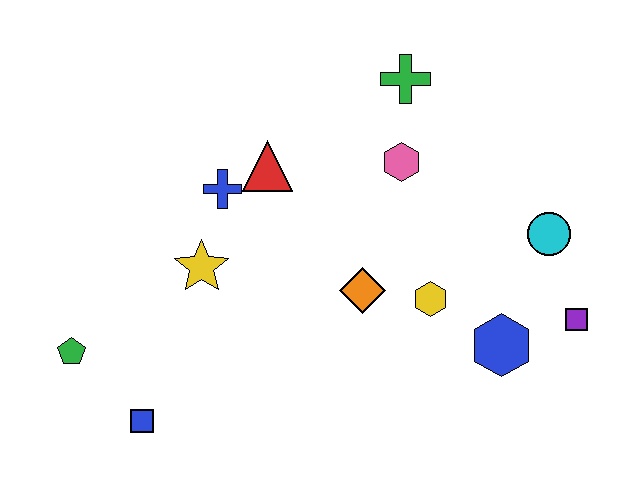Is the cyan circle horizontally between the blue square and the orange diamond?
No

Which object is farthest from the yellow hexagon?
The green pentagon is farthest from the yellow hexagon.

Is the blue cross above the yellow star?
Yes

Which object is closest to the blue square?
The green pentagon is closest to the blue square.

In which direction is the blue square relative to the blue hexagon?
The blue square is to the left of the blue hexagon.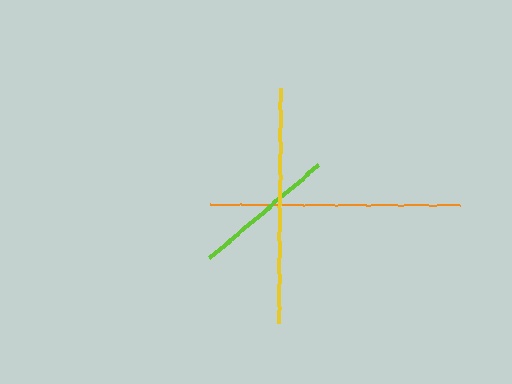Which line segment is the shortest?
The lime line is the shortest at approximately 144 pixels.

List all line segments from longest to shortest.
From longest to shortest: orange, yellow, lime.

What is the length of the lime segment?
The lime segment is approximately 144 pixels long.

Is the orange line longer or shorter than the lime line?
The orange line is longer than the lime line.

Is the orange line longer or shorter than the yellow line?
The orange line is longer than the yellow line.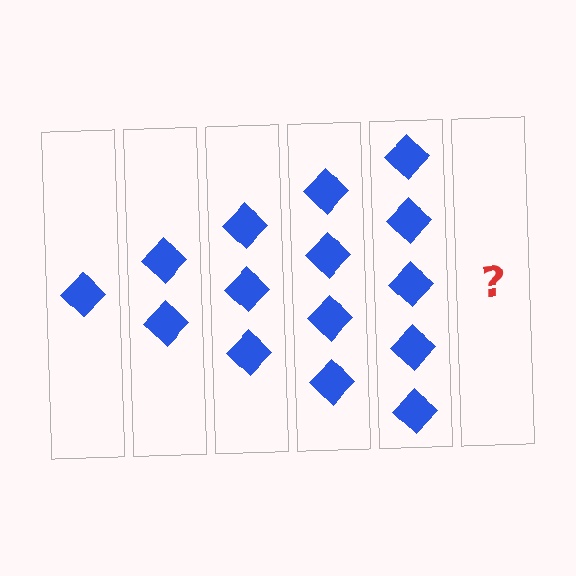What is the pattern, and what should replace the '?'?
The pattern is that each step adds one more diamond. The '?' should be 6 diamonds.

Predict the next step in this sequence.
The next step is 6 diamonds.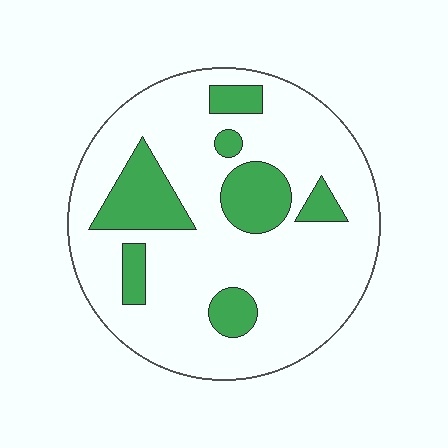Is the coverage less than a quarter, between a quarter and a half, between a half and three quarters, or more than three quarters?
Less than a quarter.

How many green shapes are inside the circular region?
7.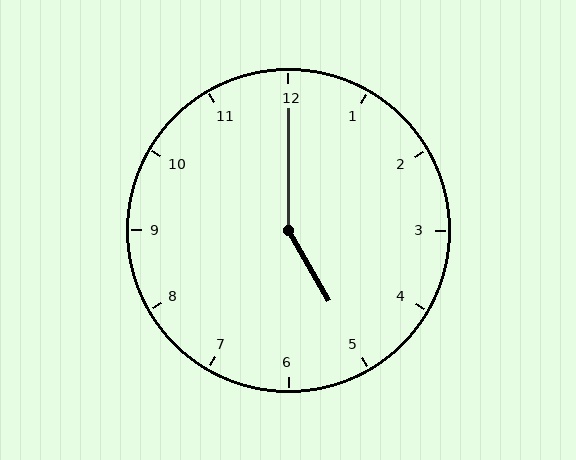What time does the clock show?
5:00.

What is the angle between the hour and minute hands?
Approximately 150 degrees.